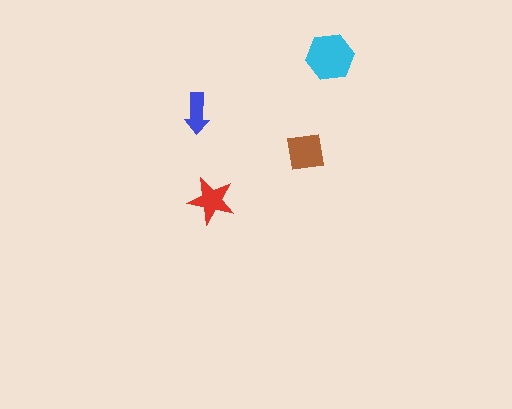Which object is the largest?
The cyan hexagon.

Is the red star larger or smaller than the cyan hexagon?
Smaller.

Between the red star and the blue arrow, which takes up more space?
The red star.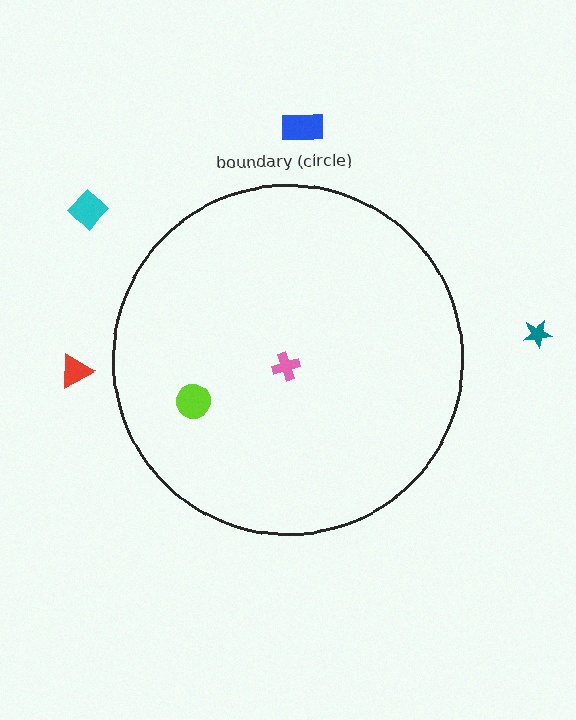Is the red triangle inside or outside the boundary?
Outside.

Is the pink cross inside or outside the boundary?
Inside.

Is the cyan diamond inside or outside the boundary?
Outside.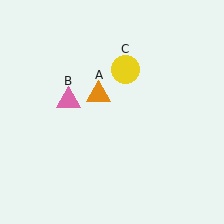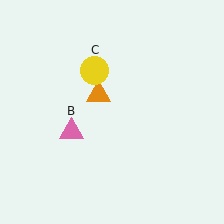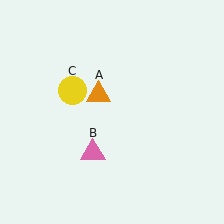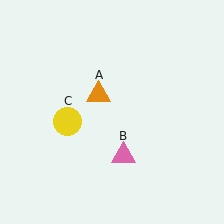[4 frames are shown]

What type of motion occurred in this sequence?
The pink triangle (object B), yellow circle (object C) rotated counterclockwise around the center of the scene.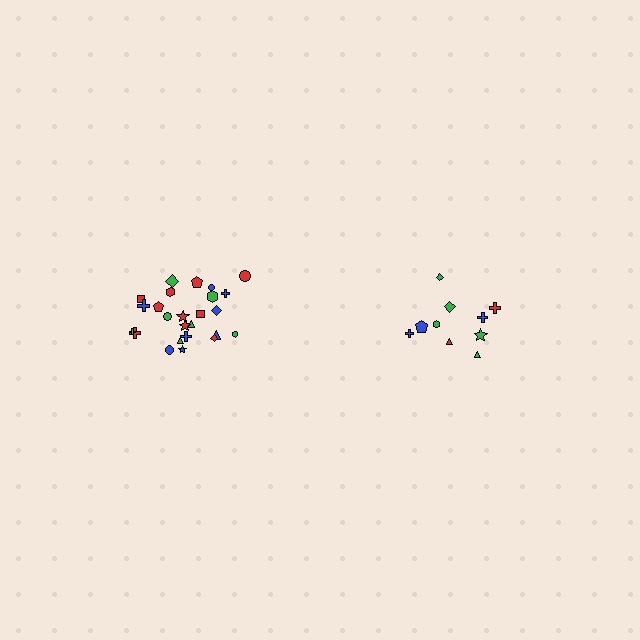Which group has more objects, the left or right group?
The left group.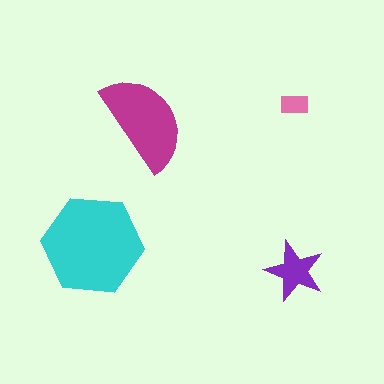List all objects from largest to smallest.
The cyan hexagon, the magenta semicircle, the purple star, the pink rectangle.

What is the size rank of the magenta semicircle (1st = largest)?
2nd.